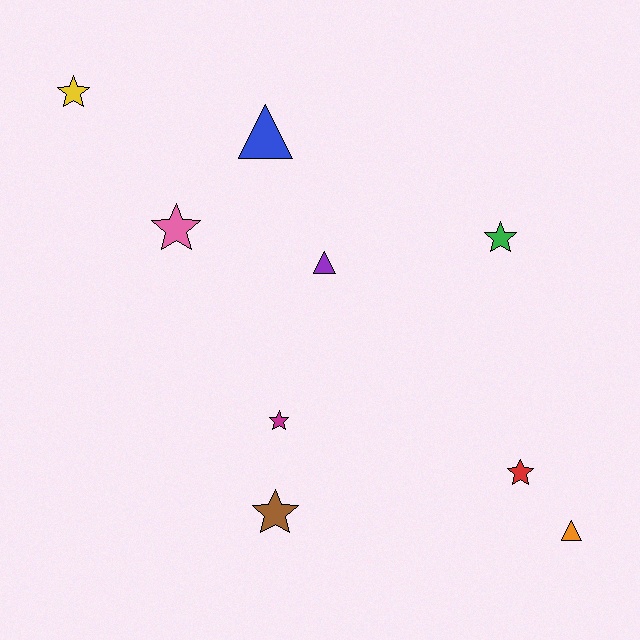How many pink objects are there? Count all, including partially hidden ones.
There is 1 pink object.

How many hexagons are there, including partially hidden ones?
There are no hexagons.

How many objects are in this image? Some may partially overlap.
There are 9 objects.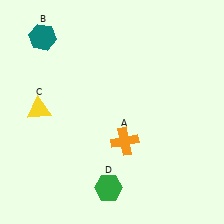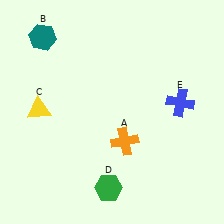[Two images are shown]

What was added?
A blue cross (E) was added in Image 2.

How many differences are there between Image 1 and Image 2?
There is 1 difference between the two images.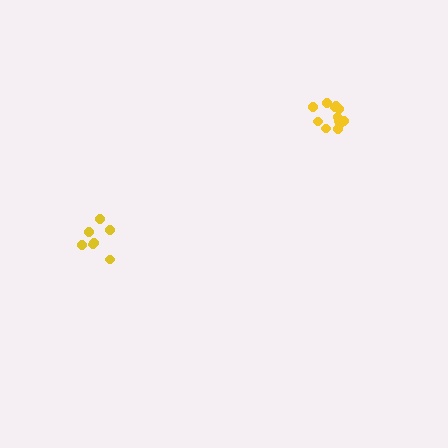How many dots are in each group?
Group 1: 12 dots, Group 2: 7 dots (19 total).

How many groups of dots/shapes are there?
There are 2 groups.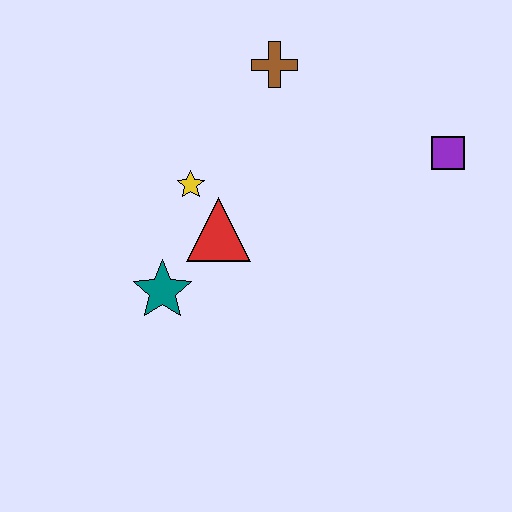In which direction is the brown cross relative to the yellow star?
The brown cross is above the yellow star.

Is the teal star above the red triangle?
No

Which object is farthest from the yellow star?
The purple square is farthest from the yellow star.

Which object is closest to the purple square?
The brown cross is closest to the purple square.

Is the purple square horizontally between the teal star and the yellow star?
No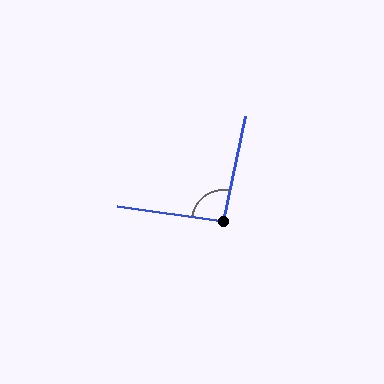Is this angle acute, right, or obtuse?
It is approximately a right angle.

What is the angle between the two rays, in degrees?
Approximately 94 degrees.